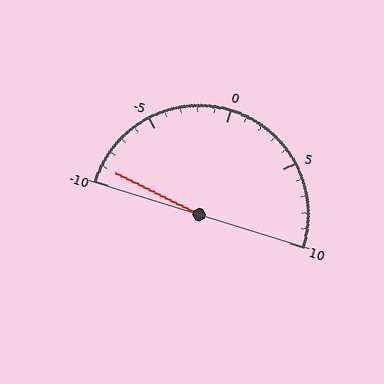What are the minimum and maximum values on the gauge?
The gauge ranges from -10 to 10.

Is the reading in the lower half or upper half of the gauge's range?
The reading is in the lower half of the range (-10 to 10).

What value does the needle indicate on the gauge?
The needle indicates approximately -9.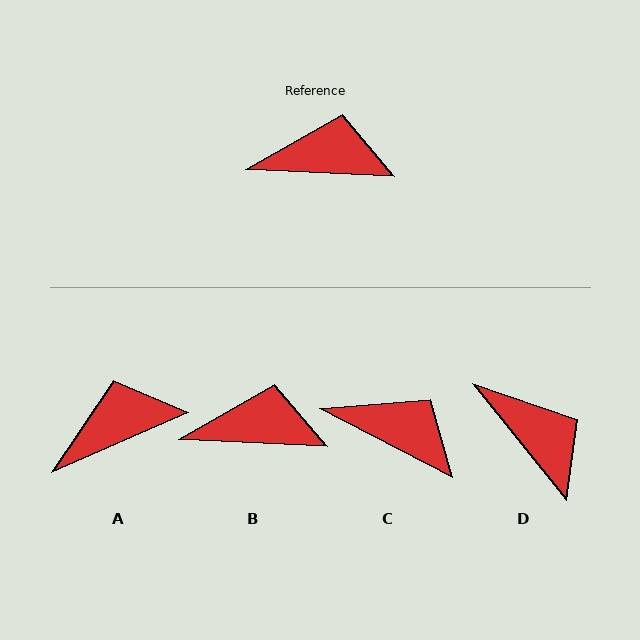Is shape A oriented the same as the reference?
No, it is off by about 26 degrees.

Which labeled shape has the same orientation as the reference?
B.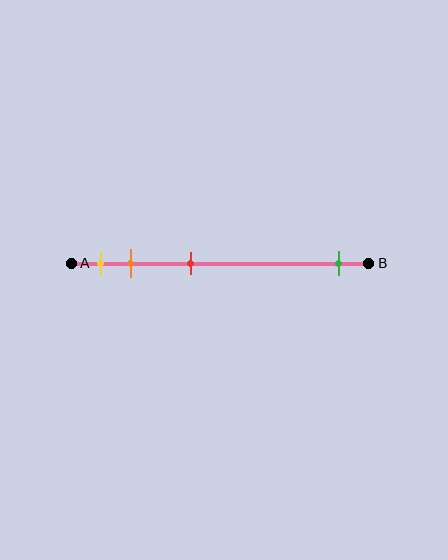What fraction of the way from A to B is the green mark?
The green mark is approximately 90% (0.9) of the way from A to B.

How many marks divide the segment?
There are 4 marks dividing the segment.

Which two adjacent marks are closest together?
The yellow and orange marks are the closest adjacent pair.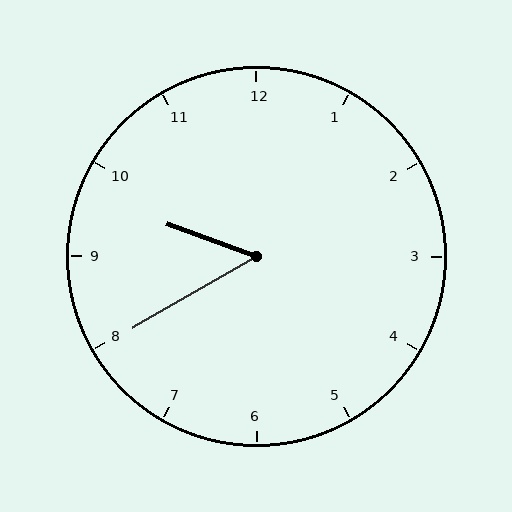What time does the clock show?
9:40.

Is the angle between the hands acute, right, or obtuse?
It is acute.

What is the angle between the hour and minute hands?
Approximately 50 degrees.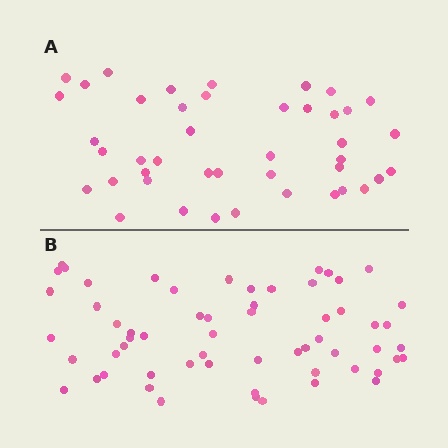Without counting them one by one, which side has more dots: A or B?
Region B (the bottom region) has more dots.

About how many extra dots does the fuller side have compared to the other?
Region B has approximately 15 more dots than region A.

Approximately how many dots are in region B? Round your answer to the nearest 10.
About 60 dots.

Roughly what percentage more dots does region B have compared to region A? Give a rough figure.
About 40% more.